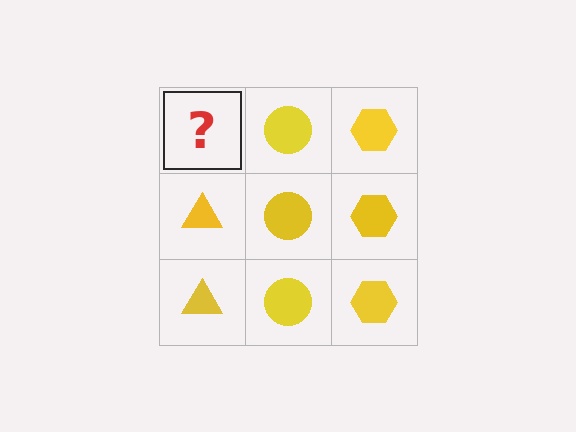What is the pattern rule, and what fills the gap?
The rule is that each column has a consistent shape. The gap should be filled with a yellow triangle.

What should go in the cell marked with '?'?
The missing cell should contain a yellow triangle.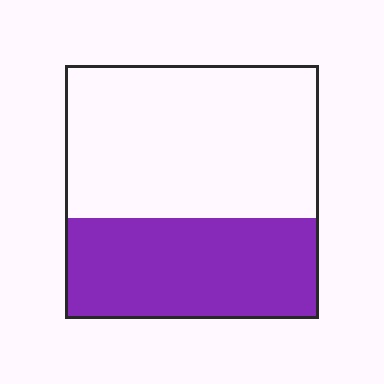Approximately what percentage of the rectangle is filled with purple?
Approximately 40%.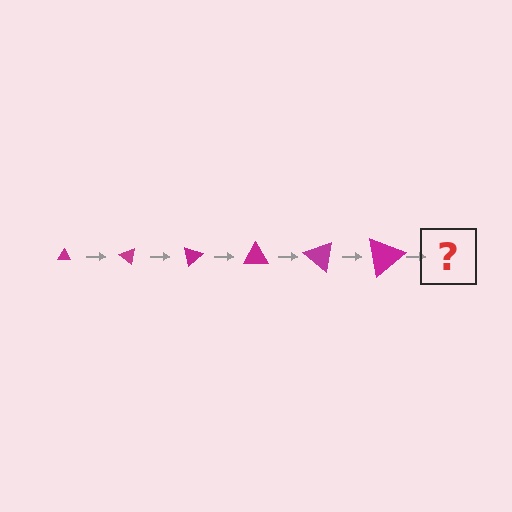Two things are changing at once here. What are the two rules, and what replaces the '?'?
The two rules are that the triangle grows larger each step and it rotates 40 degrees each step. The '?' should be a triangle, larger than the previous one and rotated 240 degrees from the start.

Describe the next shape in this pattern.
It should be a triangle, larger than the previous one and rotated 240 degrees from the start.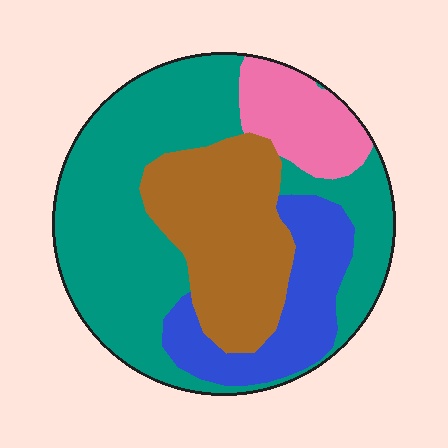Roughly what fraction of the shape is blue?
Blue covers roughly 15% of the shape.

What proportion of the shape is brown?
Brown takes up about one quarter (1/4) of the shape.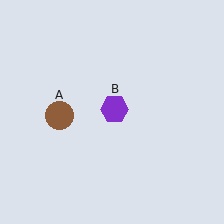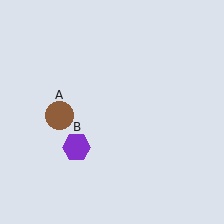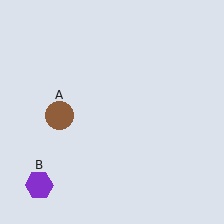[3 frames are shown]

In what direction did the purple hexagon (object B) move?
The purple hexagon (object B) moved down and to the left.